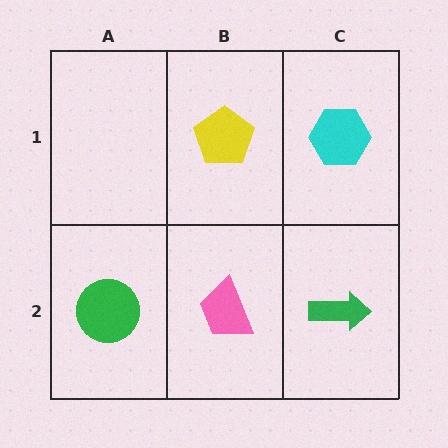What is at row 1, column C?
A cyan hexagon.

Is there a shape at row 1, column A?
No, that cell is empty.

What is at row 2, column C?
A green arrow.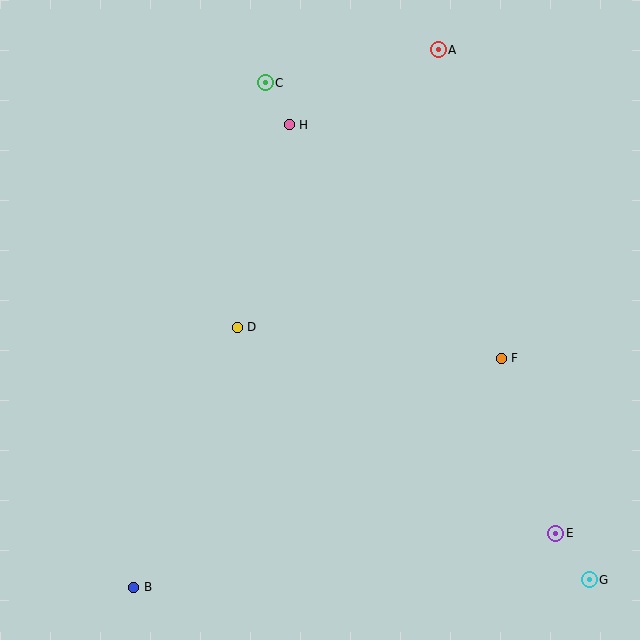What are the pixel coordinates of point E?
Point E is at (556, 533).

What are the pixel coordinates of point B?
Point B is at (134, 587).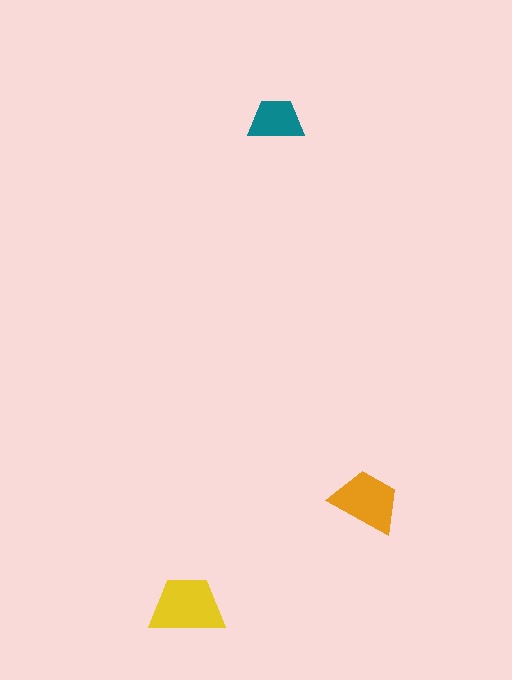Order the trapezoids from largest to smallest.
the yellow one, the orange one, the teal one.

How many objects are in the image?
There are 3 objects in the image.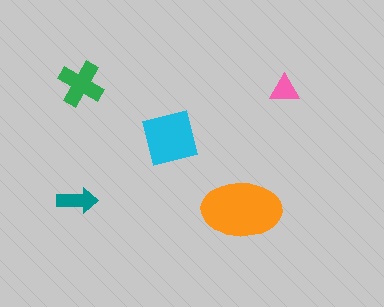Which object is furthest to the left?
The teal arrow is leftmost.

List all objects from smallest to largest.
The pink triangle, the teal arrow, the green cross, the cyan square, the orange ellipse.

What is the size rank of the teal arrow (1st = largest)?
4th.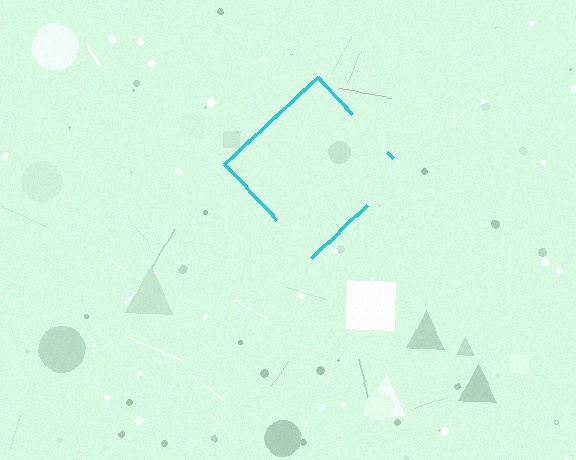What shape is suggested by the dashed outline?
The dashed outline suggests a diamond.